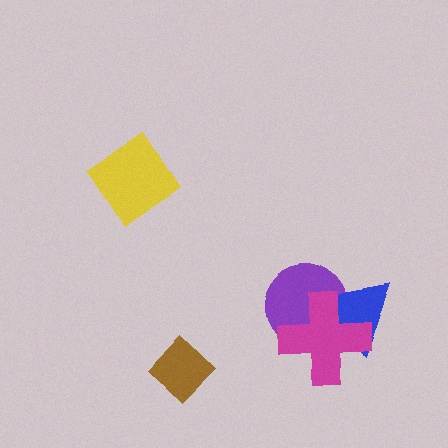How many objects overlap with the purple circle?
2 objects overlap with the purple circle.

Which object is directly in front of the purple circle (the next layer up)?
The blue triangle is directly in front of the purple circle.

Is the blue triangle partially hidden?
Yes, it is partially covered by another shape.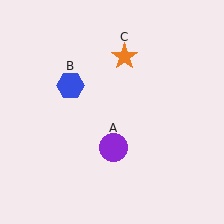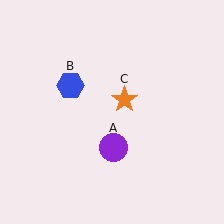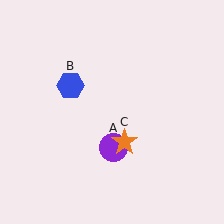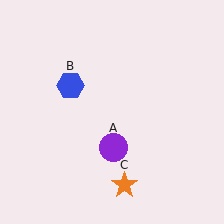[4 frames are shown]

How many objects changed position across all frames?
1 object changed position: orange star (object C).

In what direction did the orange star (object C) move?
The orange star (object C) moved down.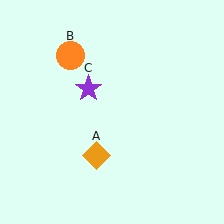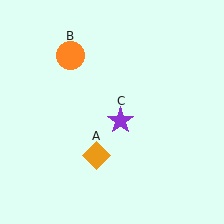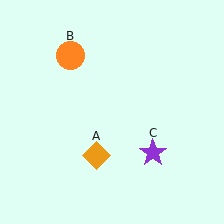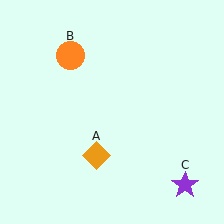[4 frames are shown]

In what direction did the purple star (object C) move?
The purple star (object C) moved down and to the right.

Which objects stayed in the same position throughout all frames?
Orange diamond (object A) and orange circle (object B) remained stationary.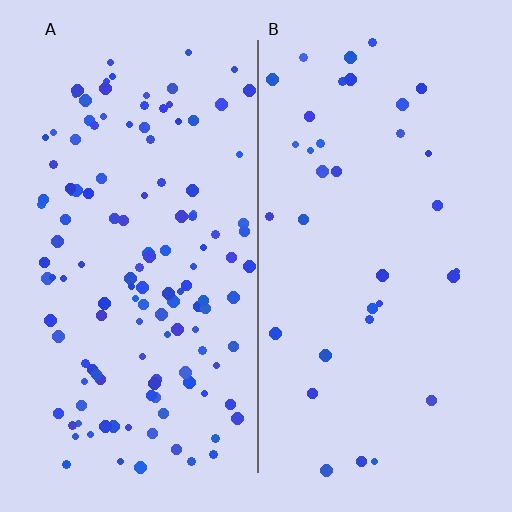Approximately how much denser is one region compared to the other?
Approximately 3.7× — region A over region B.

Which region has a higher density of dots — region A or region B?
A (the left).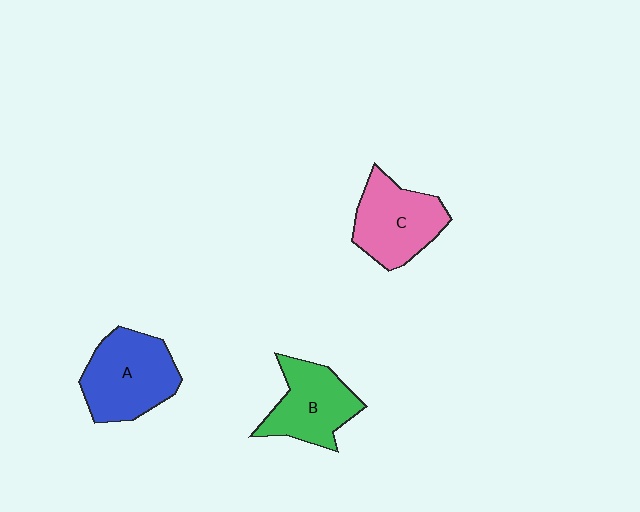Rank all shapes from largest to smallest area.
From largest to smallest: A (blue), C (pink), B (green).